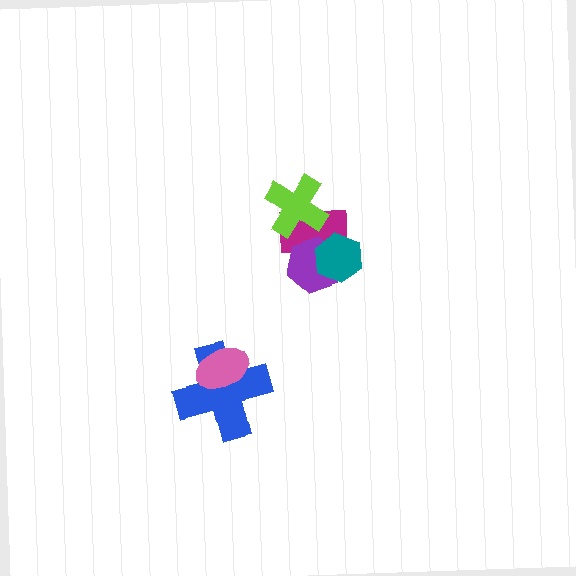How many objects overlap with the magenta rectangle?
3 objects overlap with the magenta rectangle.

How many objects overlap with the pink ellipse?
1 object overlaps with the pink ellipse.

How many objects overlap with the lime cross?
1 object overlaps with the lime cross.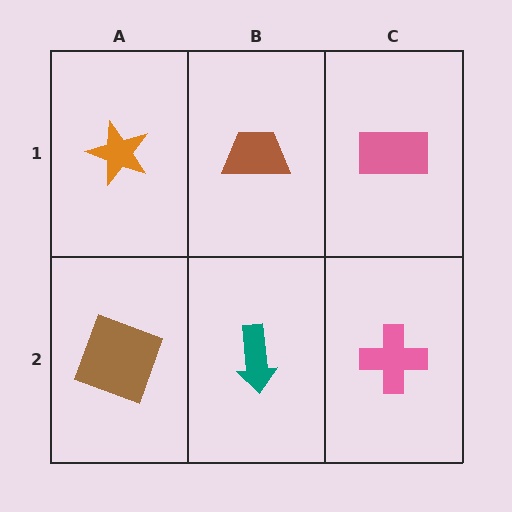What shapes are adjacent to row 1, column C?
A pink cross (row 2, column C), a brown trapezoid (row 1, column B).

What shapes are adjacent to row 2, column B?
A brown trapezoid (row 1, column B), a brown square (row 2, column A), a pink cross (row 2, column C).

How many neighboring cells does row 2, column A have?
2.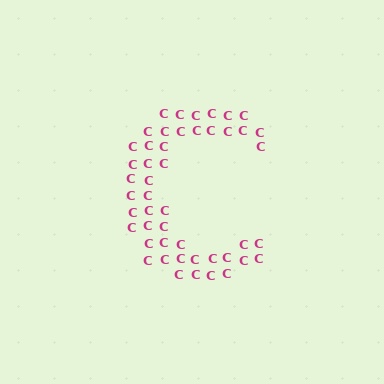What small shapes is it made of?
It is made of small letter C's.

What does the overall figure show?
The overall figure shows the letter C.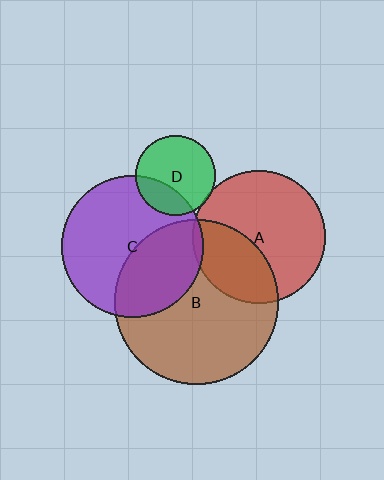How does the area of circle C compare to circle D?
Approximately 3.1 times.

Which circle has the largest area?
Circle B (brown).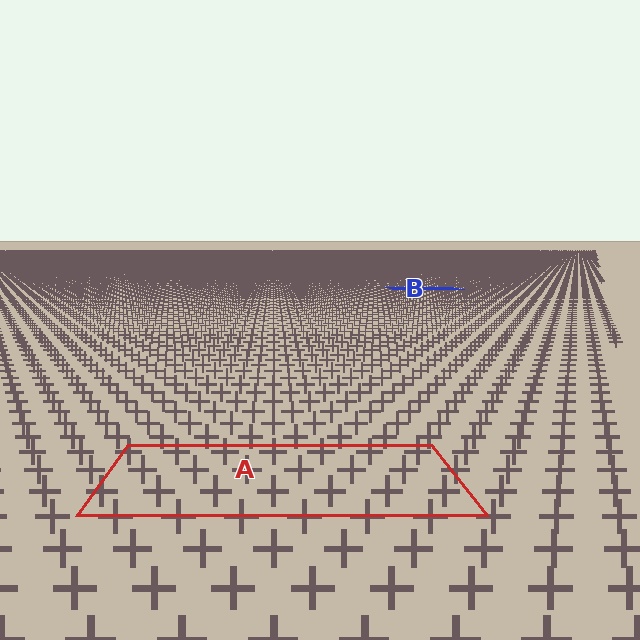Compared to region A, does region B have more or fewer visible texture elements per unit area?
Region B has more texture elements per unit area — they are packed more densely because it is farther away.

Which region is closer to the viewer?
Region A is closer. The texture elements there are larger and more spread out.